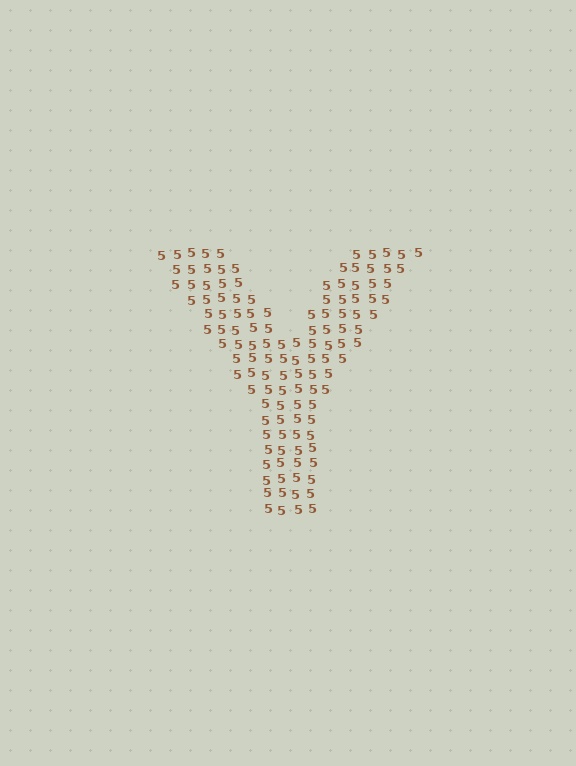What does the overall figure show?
The overall figure shows the letter Y.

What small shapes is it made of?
It is made of small digit 5's.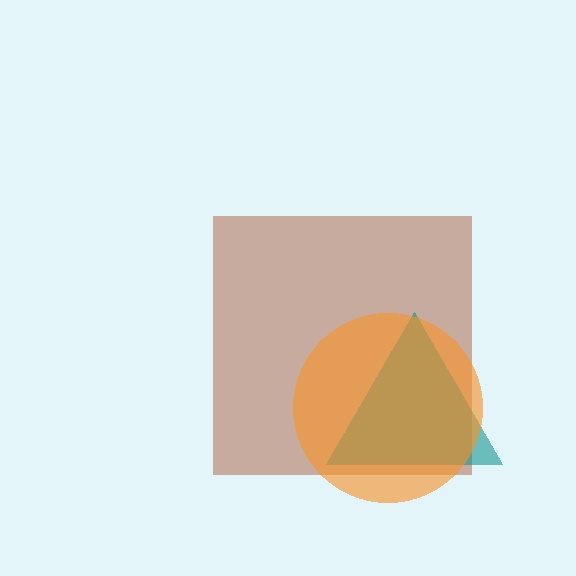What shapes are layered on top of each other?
The layered shapes are: a brown square, a teal triangle, an orange circle.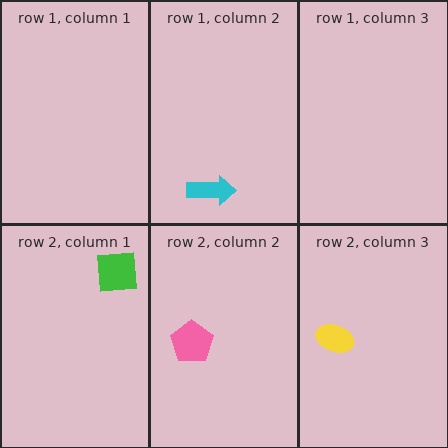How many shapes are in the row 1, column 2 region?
1.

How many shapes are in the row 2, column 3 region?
1.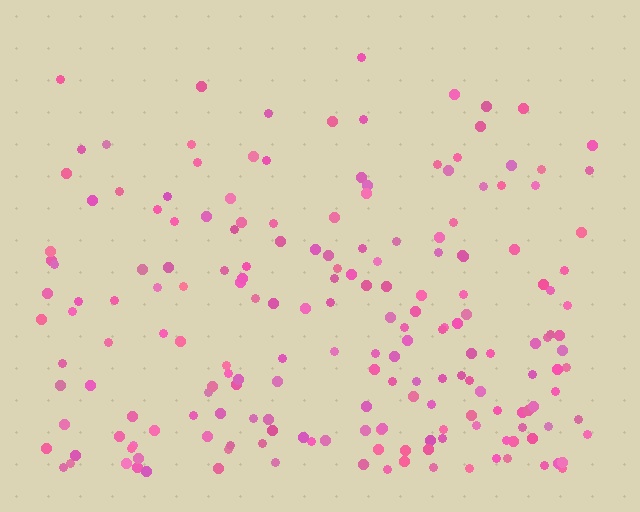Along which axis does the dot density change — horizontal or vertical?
Vertical.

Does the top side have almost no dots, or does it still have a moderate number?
Still a moderate number, just noticeably fewer than the bottom.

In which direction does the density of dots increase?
From top to bottom, with the bottom side densest.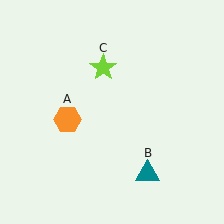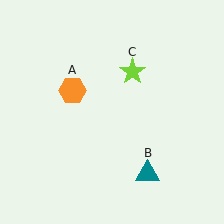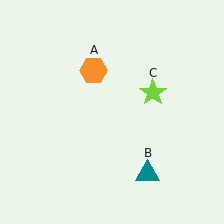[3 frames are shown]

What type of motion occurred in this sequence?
The orange hexagon (object A), lime star (object C) rotated clockwise around the center of the scene.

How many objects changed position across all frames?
2 objects changed position: orange hexagon (object A), lime star (object C).